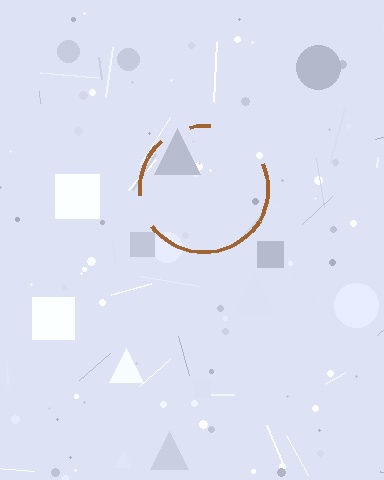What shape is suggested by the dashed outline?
The dashed outline suggests a circle.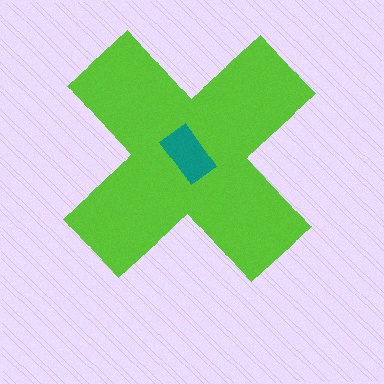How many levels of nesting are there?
2.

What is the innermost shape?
The teal rectangle.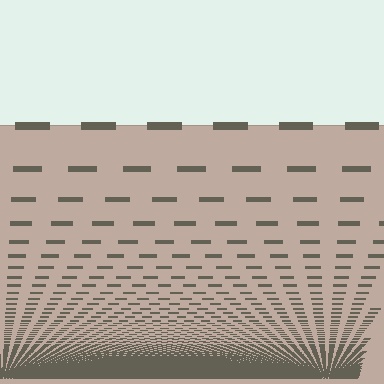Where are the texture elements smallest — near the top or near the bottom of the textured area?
Near the bottom.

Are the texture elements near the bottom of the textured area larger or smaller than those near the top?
Smaller. The gradient is inverted — elements near the bottom are smaller and denser.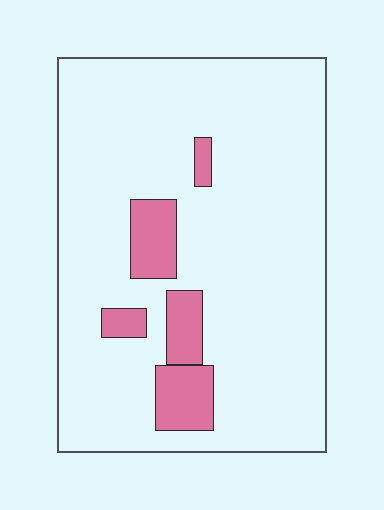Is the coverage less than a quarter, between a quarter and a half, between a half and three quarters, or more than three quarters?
Less than a quarter.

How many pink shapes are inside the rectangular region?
5.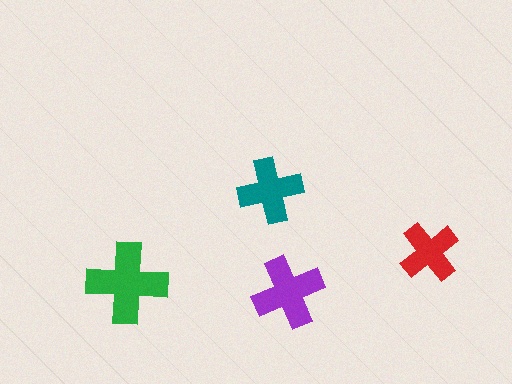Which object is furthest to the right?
The red cross is rightmost.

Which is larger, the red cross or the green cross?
The green one.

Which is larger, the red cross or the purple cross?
The purple one.